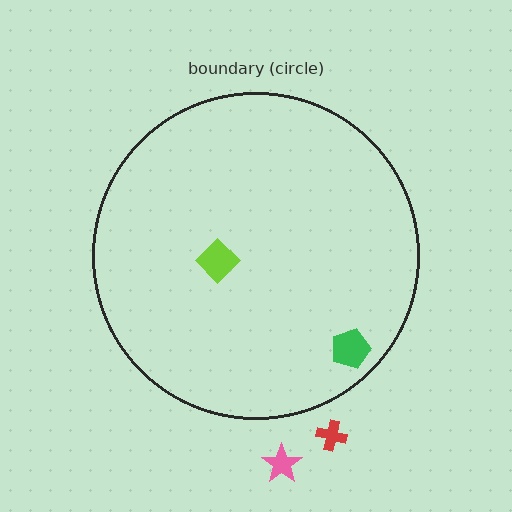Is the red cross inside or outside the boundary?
Outside.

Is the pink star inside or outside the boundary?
Outside.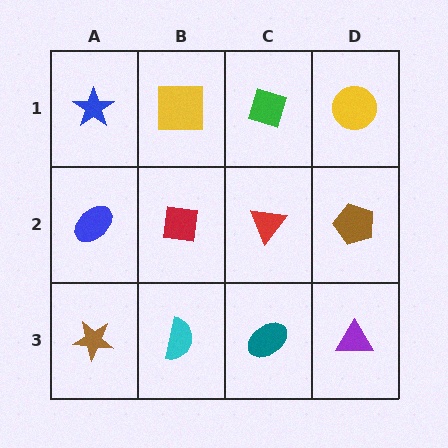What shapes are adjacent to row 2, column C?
A green diamond (row 1, column C), a teal ellipse (row 3, column C), a red square (row 2, column B), a brown pentagon (row 2, column D).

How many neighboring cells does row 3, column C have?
3.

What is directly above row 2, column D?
A yellow circle.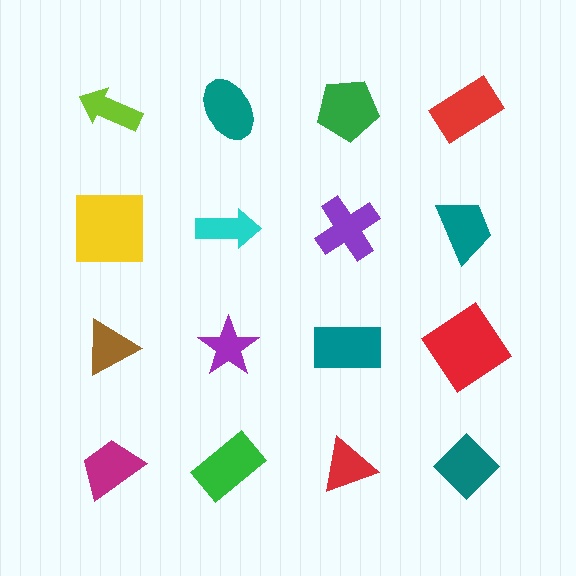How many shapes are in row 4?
4 shapes.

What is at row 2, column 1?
A yellow square.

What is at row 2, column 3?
A purple cross.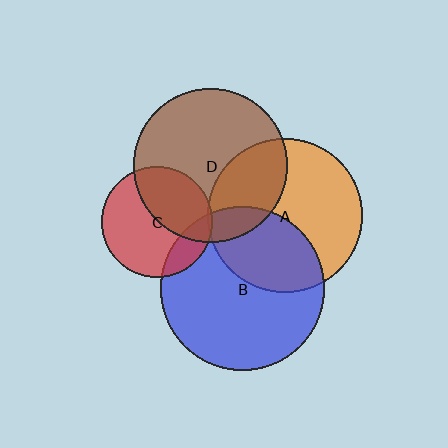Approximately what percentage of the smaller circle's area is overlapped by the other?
Approximately 40%.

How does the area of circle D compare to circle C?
Approximately 1.9 times.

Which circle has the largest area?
Circle B (blue).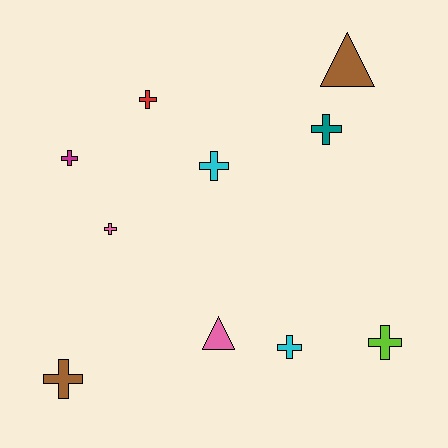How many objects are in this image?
There are 10 objects.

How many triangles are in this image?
There are 2 triangles.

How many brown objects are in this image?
There are 2 brown objects.